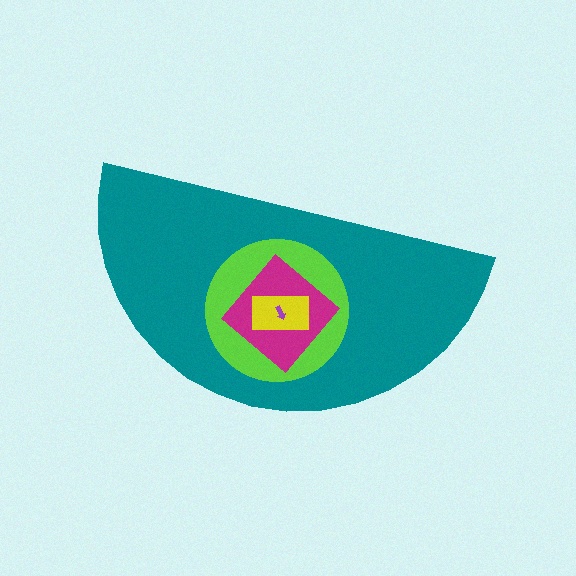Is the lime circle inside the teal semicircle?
Yes.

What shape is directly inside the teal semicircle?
The lime circle.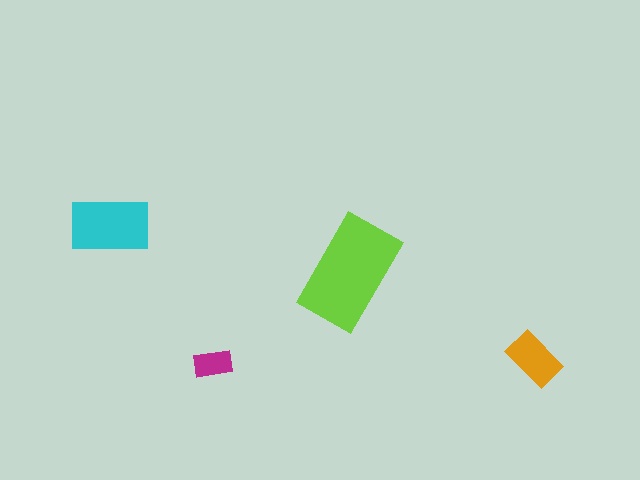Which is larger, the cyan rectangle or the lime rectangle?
The lime one.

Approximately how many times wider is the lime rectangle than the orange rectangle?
About 2 times wider.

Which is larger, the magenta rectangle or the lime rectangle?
The lime one.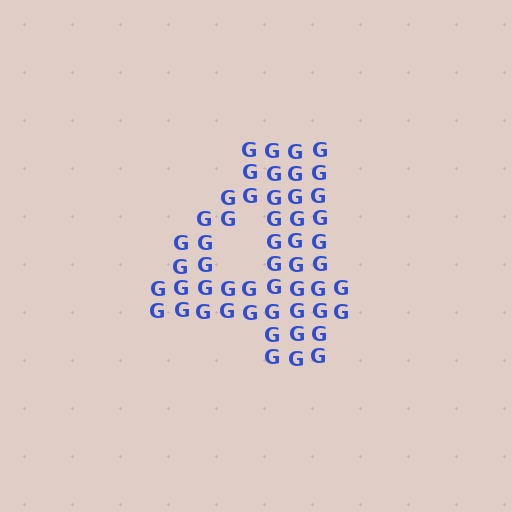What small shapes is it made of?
It is made of small letter G's.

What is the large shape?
The large shape is the digit 4.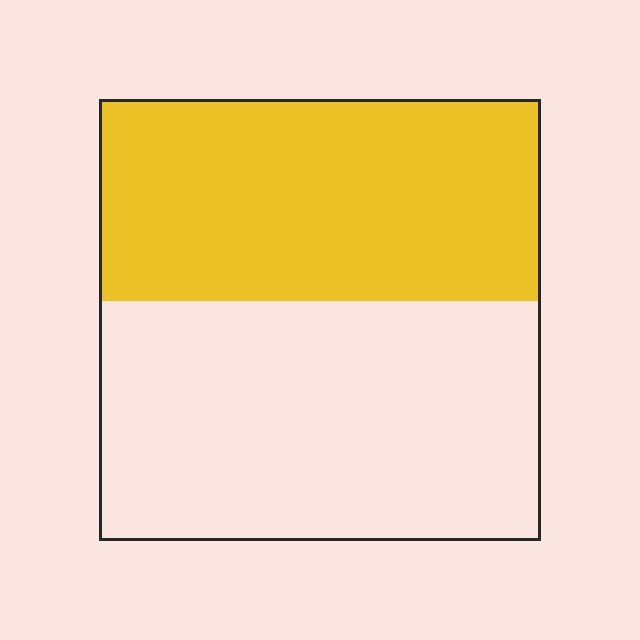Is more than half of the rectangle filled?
No.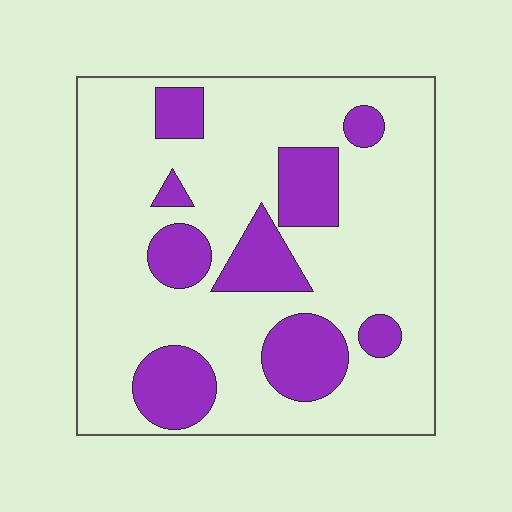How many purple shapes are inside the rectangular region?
9.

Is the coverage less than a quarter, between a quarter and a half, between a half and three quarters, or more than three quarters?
Less than a quarter.